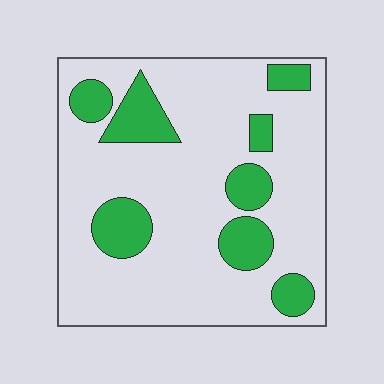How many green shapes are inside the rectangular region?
8.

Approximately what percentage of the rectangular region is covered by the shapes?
Approximately 20%.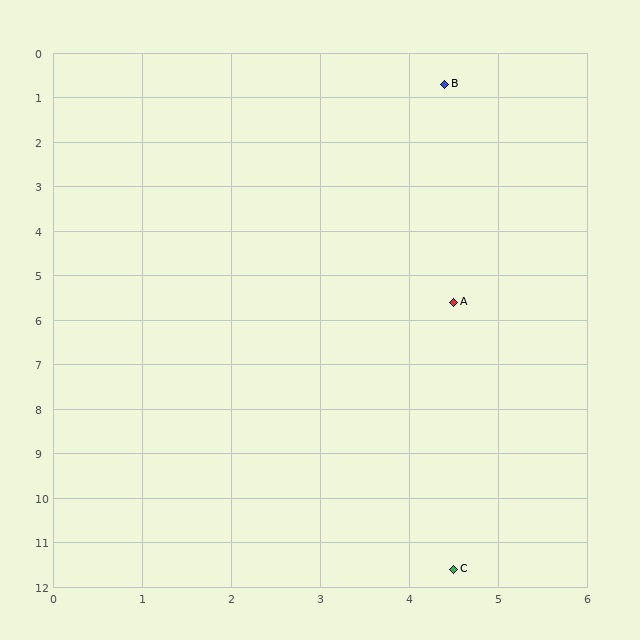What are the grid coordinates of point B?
Point B is at approximately (4.4, 0.7).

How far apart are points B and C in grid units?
Points B and C are about 10.9 grid units apart.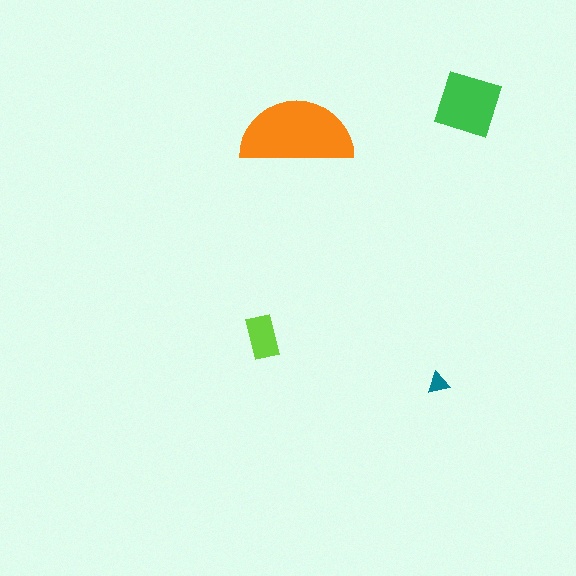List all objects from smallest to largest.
The teal triangle, the lime rectangle, the green diamond, the orange semicircle.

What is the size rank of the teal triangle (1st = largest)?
4th.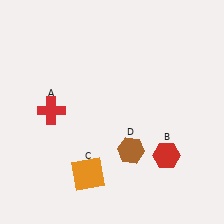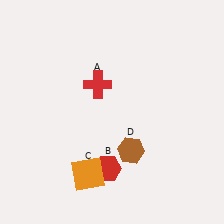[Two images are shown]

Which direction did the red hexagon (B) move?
The red hexagon (B) moved left.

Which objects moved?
The objects that moved are: the red cross (A), the red hexagon (B).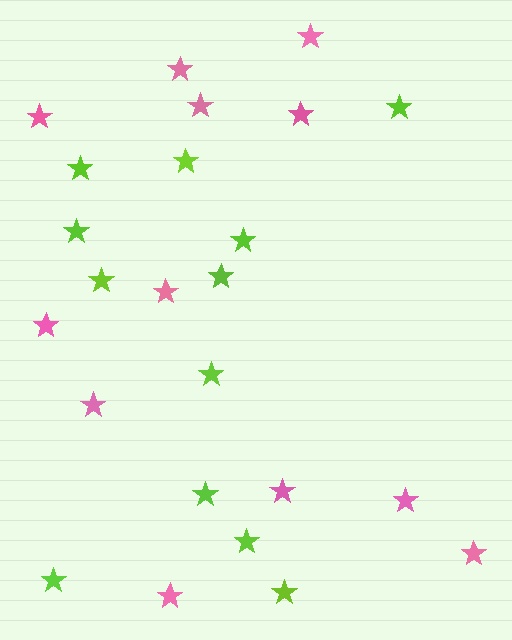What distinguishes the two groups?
There are 2 groups: one group of pink stars (12) and one group of lime stars (12).